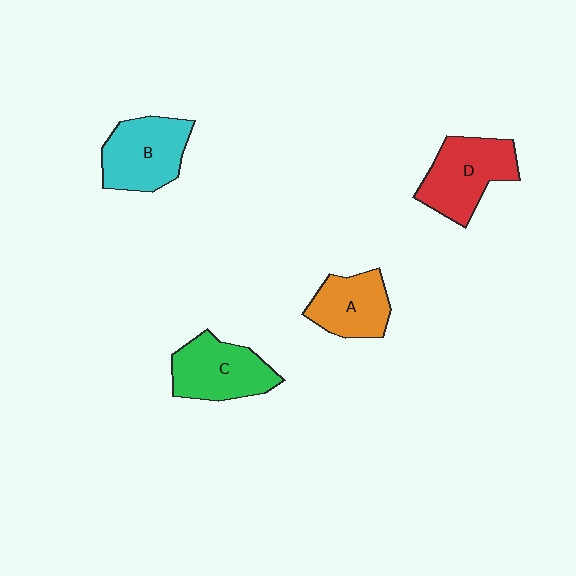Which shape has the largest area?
Shape D (red).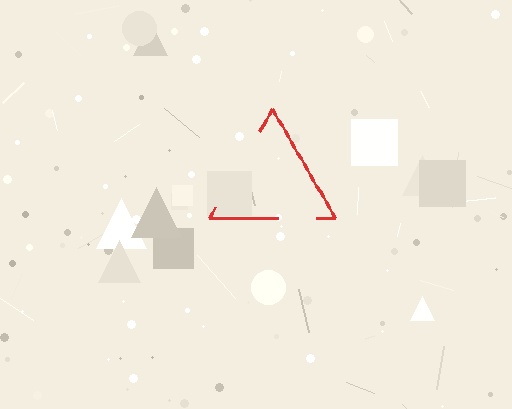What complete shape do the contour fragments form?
The contour fragments form a triangle.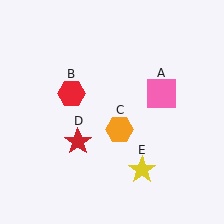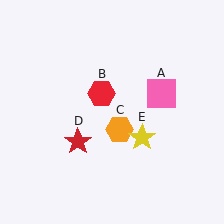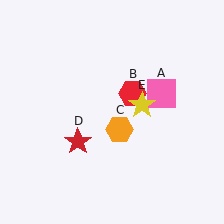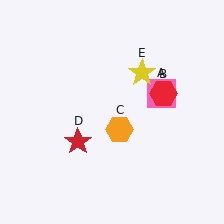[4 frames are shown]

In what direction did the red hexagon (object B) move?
The red hexagon (object B) moved right.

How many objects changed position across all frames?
2 objects changed position: red hexagon (object B), yellow star (object E).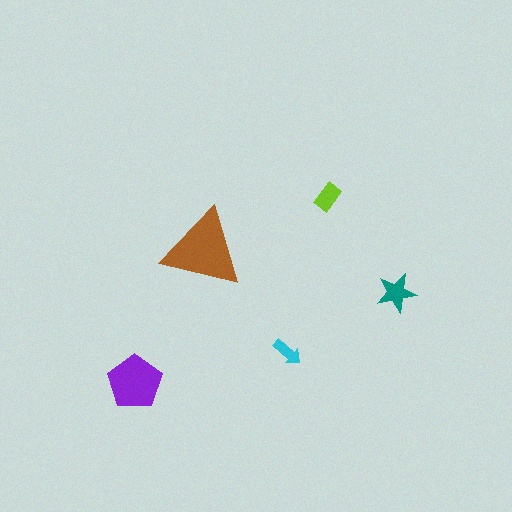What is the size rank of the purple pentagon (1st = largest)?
2nd.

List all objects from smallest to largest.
The cyan arrow, the lime rectangle, the teal star, the purple pentagon, the brown triangle.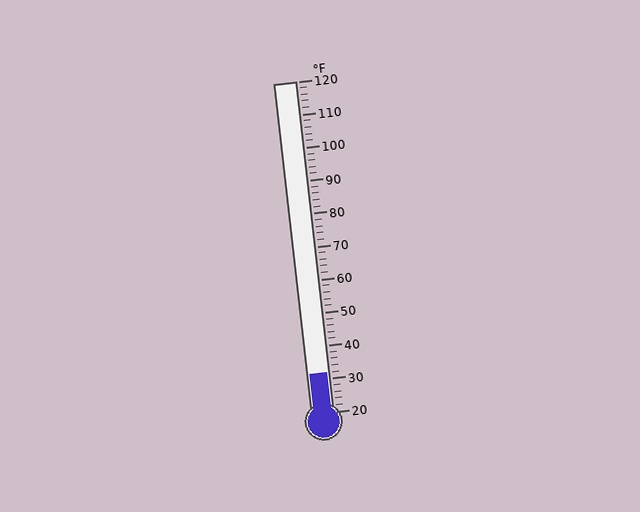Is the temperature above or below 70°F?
The temperature is below 70°F.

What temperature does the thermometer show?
The thermometer shows approximately 32°F.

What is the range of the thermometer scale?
The thermometer scale ranges from 20°F to 120°F.